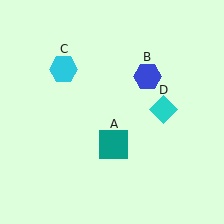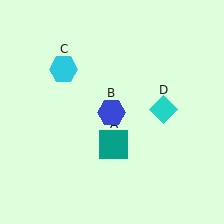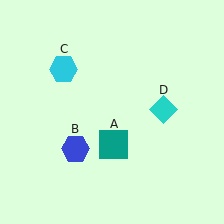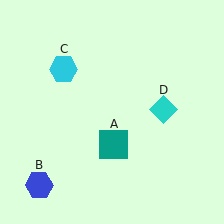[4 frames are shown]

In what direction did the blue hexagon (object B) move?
The blue hexagon (object B) moved down and to the left.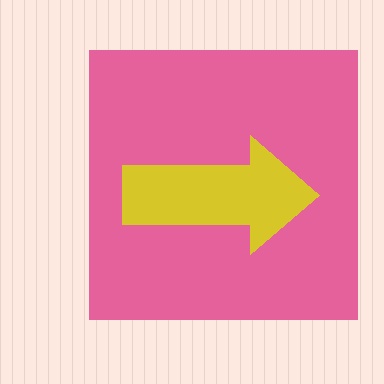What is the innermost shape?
The yellow arrow.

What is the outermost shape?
The pink square.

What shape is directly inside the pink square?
The yellow arrow.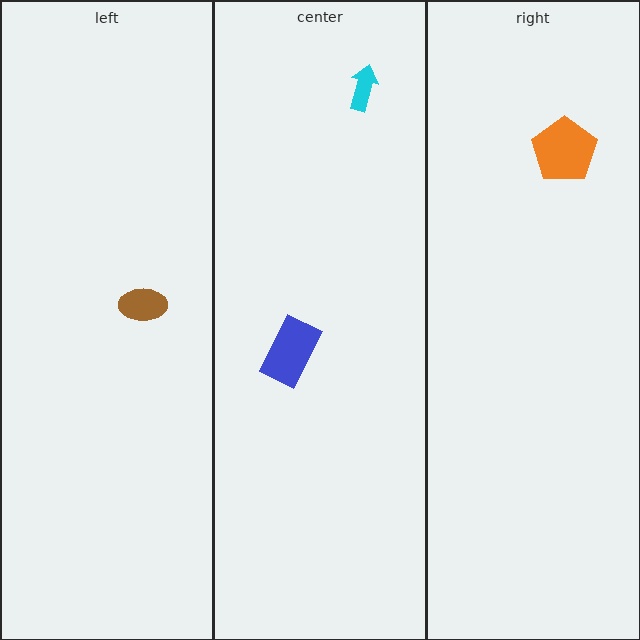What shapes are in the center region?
The cyan arrow, the blue rectangle.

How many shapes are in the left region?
1.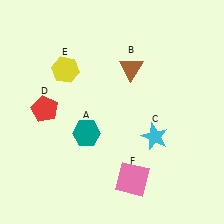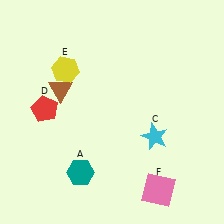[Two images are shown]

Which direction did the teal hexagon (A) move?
The teal hexagon (A) moved down.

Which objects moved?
The objects that moved are: the teal hexagon (A), the brown triangle (B), the pink square (F).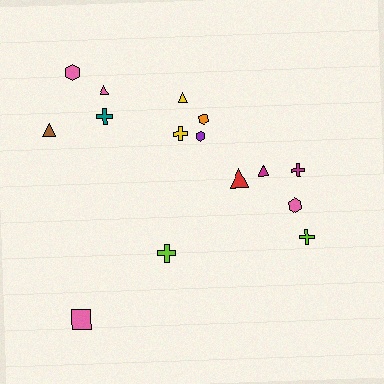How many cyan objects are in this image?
There are no cyan objects.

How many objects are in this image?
There are 15 objects.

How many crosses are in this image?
There are 5 crosses.